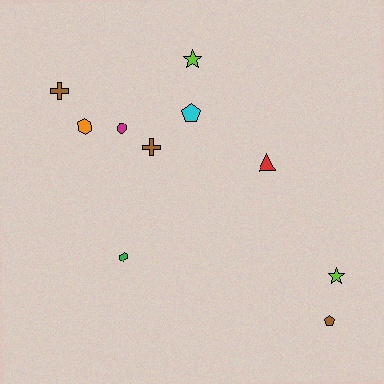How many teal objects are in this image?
There are no teal objects.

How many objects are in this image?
There are 10 objects.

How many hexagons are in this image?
There are 2 hexagons.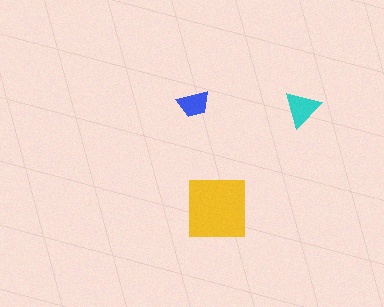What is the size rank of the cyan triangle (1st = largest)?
2nd.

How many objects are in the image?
There are 3 objects in the image.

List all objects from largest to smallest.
The yellow square, the cyan triangle, the blue trapezoid.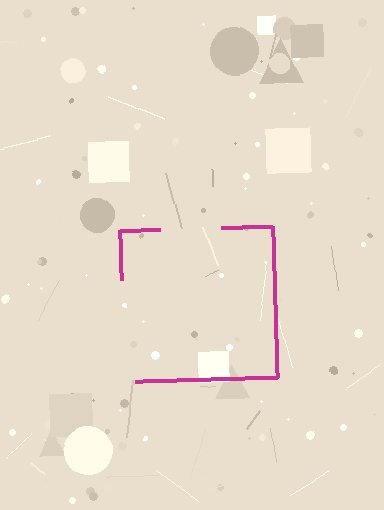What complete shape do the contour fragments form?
The contour fragments form a square.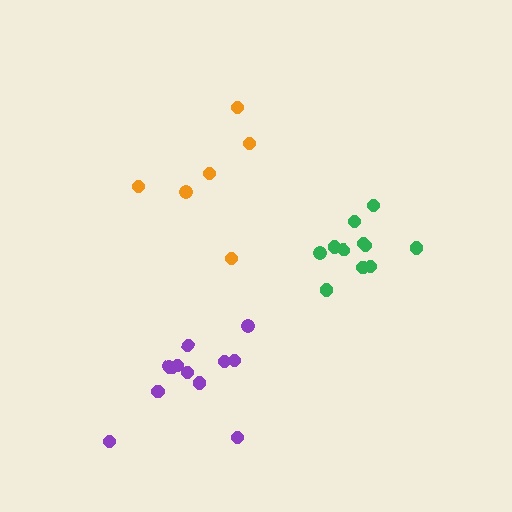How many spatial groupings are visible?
There are 3 spatial groupings.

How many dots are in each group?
Group 1: 12 dots, Group 2: 6 dots, Group 3: 11 dots (29 total).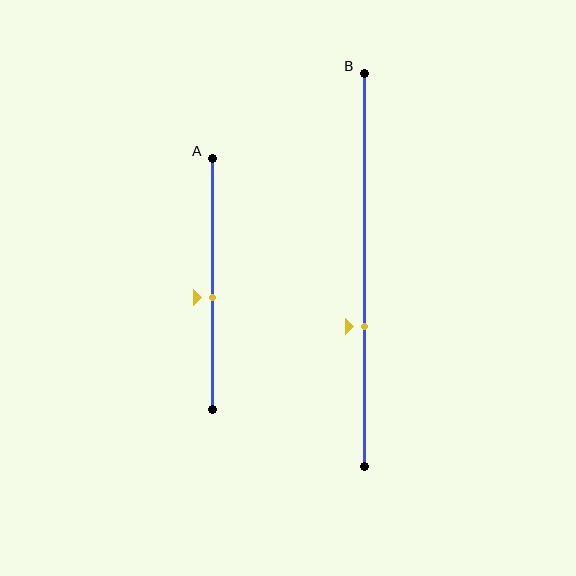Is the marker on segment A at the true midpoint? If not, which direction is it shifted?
No, the marker on segment A is shifted downward by about 6% of the segment length.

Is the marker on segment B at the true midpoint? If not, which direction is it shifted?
No, the marker on segment B is shifted downward by about 14% of the segment length.